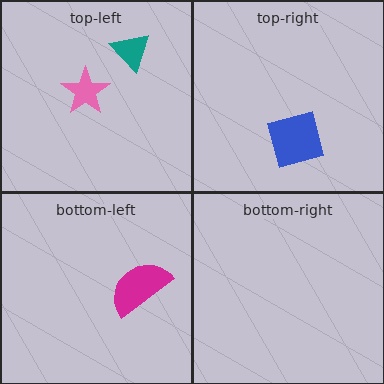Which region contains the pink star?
The top-left region.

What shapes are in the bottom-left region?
The magenta semicircle.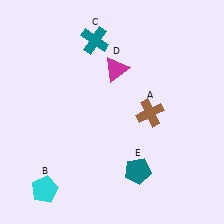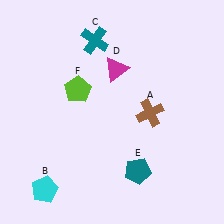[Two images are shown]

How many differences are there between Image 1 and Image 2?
There is 1 difference between the two images.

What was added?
A lime pentagon (F) was added in Image 2.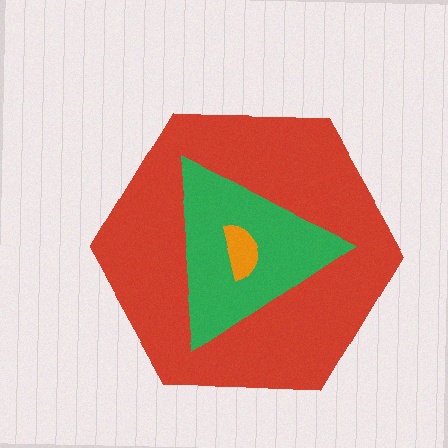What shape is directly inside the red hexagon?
The green triangle.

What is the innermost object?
The orange semicircle.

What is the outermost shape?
The red hexagon.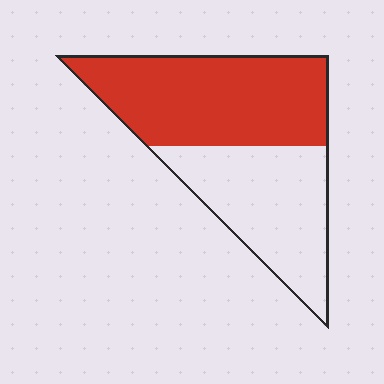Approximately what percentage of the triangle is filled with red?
Approximately 55%.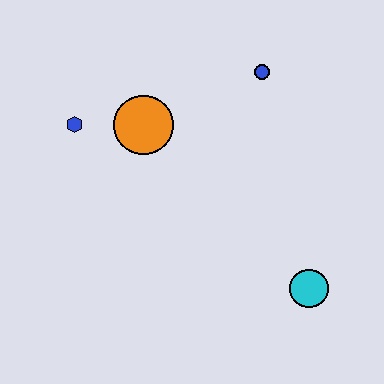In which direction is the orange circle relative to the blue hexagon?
The orange circle is to the right of the blue hexagon.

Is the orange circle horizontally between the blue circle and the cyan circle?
No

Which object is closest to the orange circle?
The blue hexagon is closest to the orange circle.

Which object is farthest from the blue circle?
The cyan circle is farthest from the blue circle.